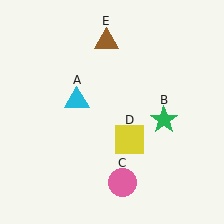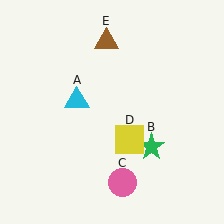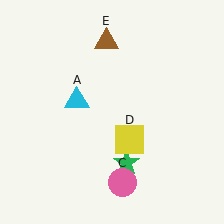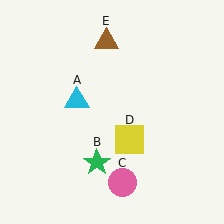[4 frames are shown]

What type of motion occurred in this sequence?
The green star (object B) rotated clockwise around the center of the scene.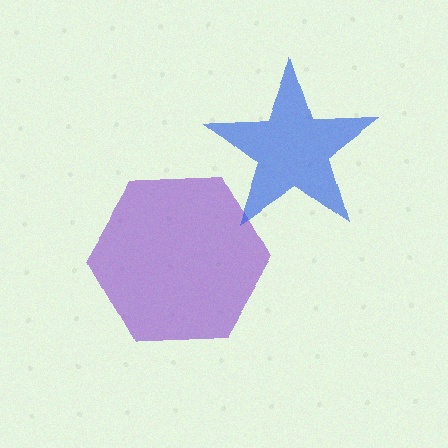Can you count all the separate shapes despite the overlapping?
Yes, there are 2 separate shapes.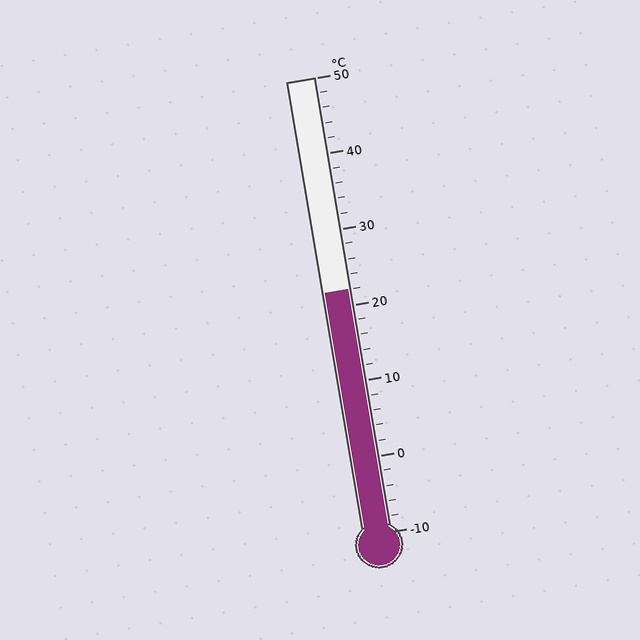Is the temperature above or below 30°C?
The temperature is below 30°C.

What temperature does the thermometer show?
The thermometer shows approximately 22°C.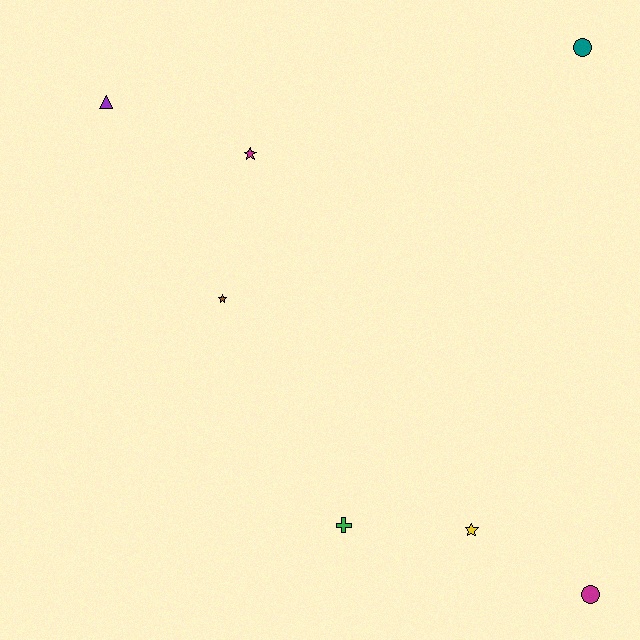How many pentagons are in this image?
There are no pentagons.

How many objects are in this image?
There are 7 objects.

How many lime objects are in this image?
There are no lime objects.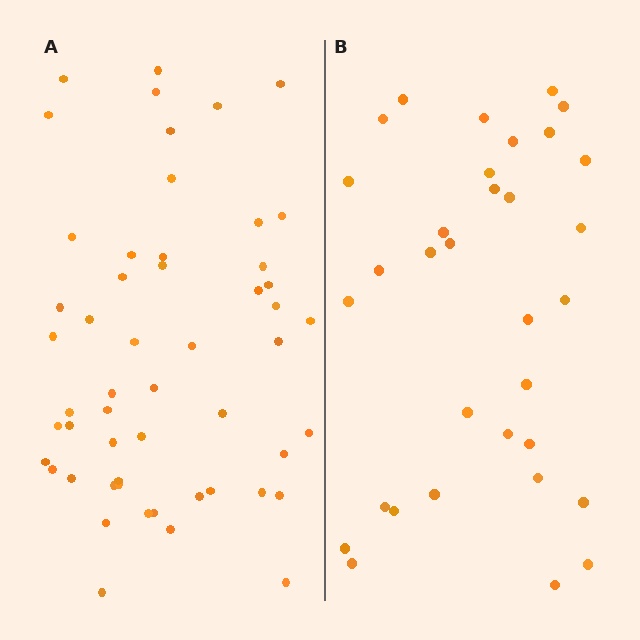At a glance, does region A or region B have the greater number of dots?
Region A (the left region) has more dots.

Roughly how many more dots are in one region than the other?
Region A has approximately 20 more dots than region B.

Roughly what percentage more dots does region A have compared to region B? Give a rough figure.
About 60% more.